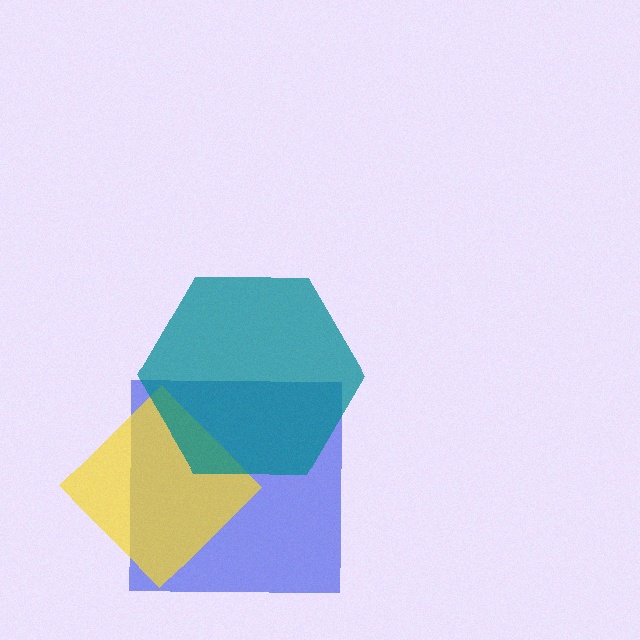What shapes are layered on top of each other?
The layered shapes are: a blue square, a yellow diamond, a teal hexagon.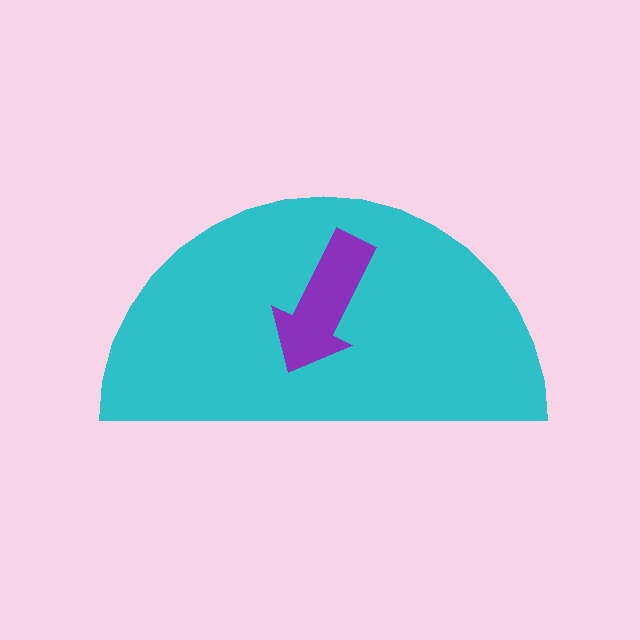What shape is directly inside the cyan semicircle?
The purple arrow.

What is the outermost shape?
The cyan semicircle.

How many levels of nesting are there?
2.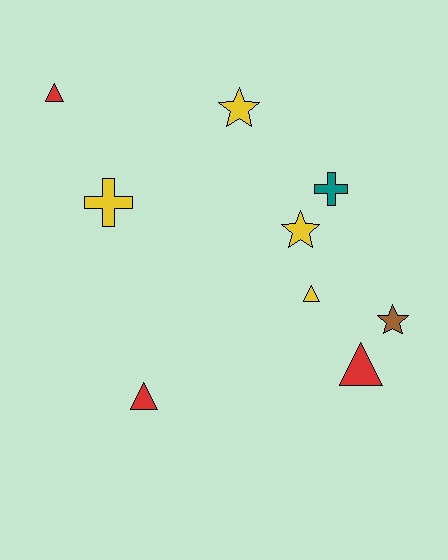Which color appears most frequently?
Yellow, with 4 objects.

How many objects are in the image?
There are 9 objects.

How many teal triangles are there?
There are no teal triangles.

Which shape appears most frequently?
Triangle, with 4 objects.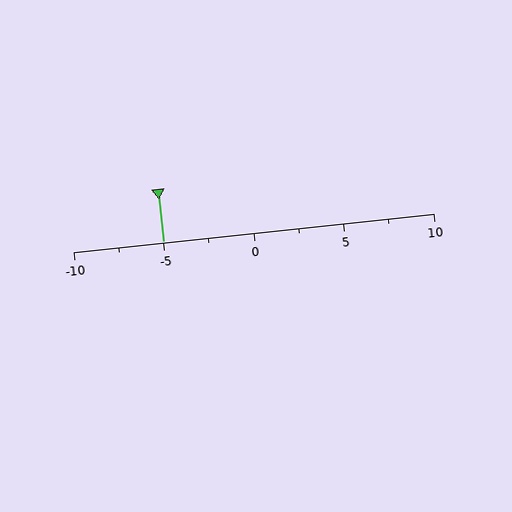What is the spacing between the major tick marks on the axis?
The major ticks are spaced 5 apart.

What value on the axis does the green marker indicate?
The marker indicates approximately -5.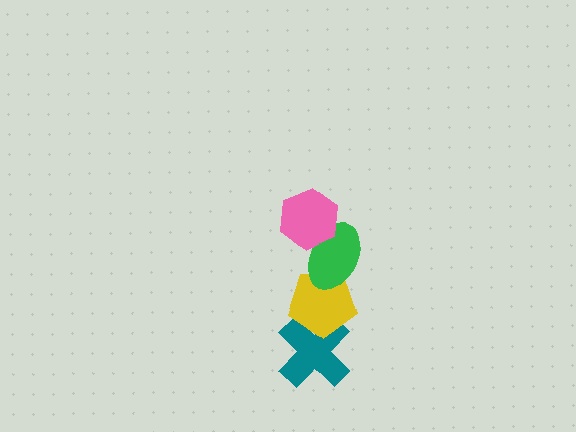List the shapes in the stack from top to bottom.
From top to bottom: the pink hexagon, the green ellipse, the yellow pentagon, the teal cross.